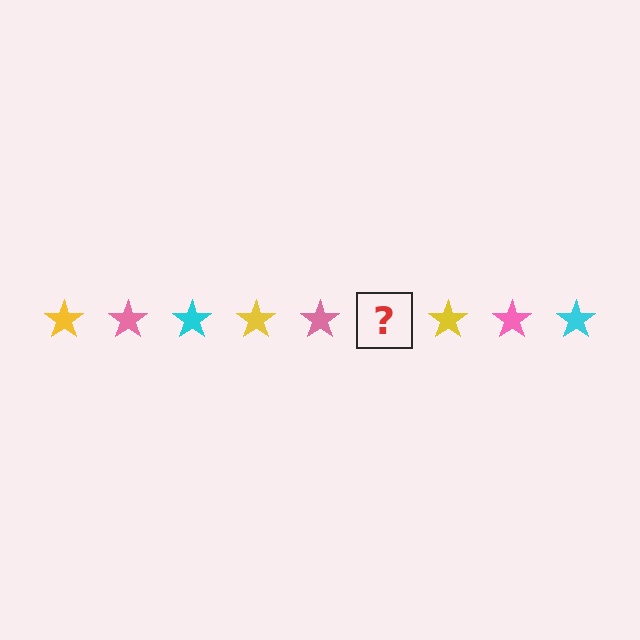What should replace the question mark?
The question mark should be replaced with a cyan star.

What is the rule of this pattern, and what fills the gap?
The rule is that the pattern cycles through yellow, pink, cyan stars. The gap should be filled with a cyan star.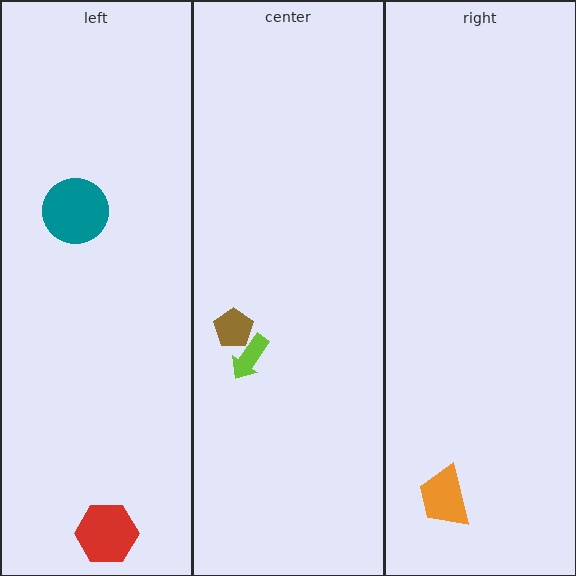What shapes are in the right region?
The orange trapezoid.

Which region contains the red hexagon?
The left region.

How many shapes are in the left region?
2.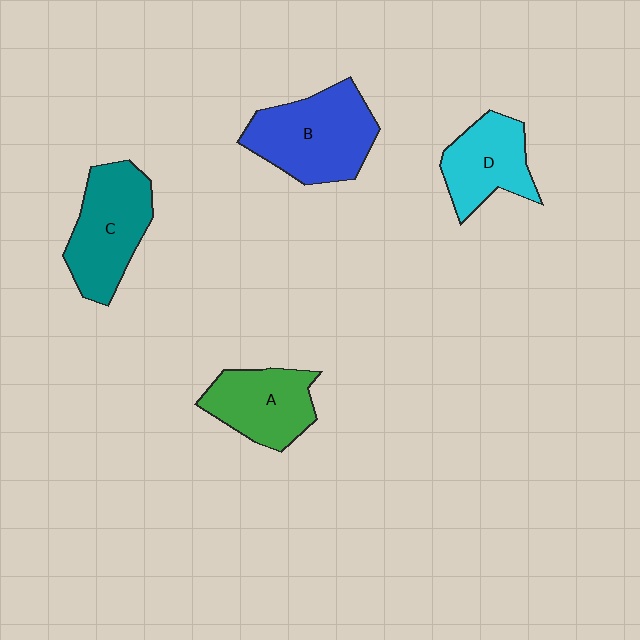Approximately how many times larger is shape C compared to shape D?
Approximately 1.3 times.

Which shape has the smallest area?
Shape D (cyan).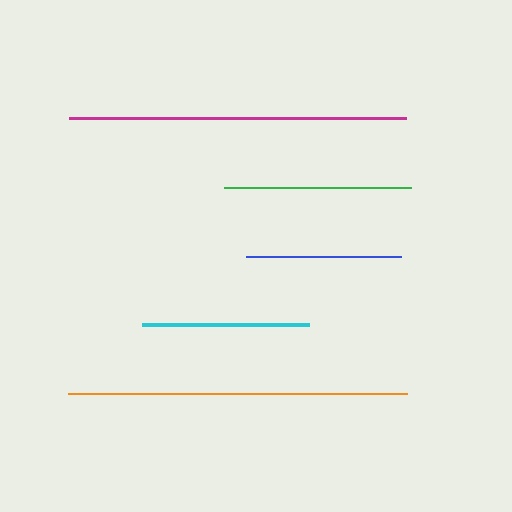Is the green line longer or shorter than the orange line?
The orange line is longer than the green line.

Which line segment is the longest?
The orange line is the longest at approximately 338 pixels.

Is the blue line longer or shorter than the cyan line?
The cyan line is longer than the blue line.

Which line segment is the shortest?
The blue line is the shortest at approximately 154 pixels.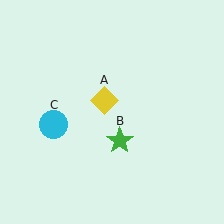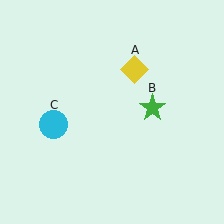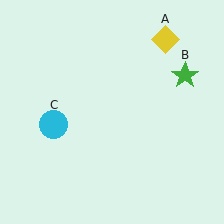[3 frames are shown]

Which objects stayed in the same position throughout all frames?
Cyan circle (object C) remained stationary.